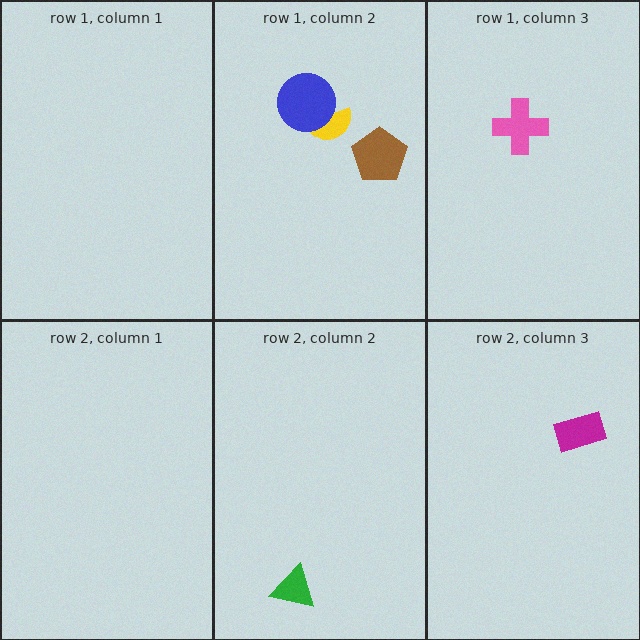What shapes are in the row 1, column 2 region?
The yellow semicircle, the brown pentagon, the blue circle.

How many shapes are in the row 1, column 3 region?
1.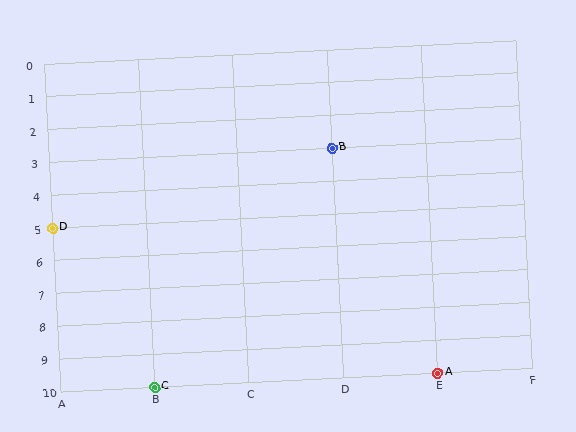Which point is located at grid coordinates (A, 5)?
Point D is at (A, 5).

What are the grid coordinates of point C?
Point C is at grid coordinates (B, 10).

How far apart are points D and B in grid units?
Points D and B are 3 columns and 2 rows apart (about 3.6 grid units diagonally).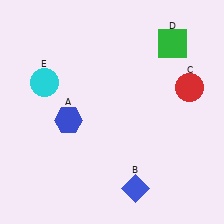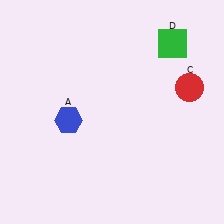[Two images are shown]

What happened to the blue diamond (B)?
The blue diamond (B) was removed in Image 2. It was in the bottom-right area of Image 1.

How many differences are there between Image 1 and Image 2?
There are 2 differences between the two images.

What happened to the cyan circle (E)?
The cyan circle (E) was removed in Image 2. It was in the top-left area of Image 1.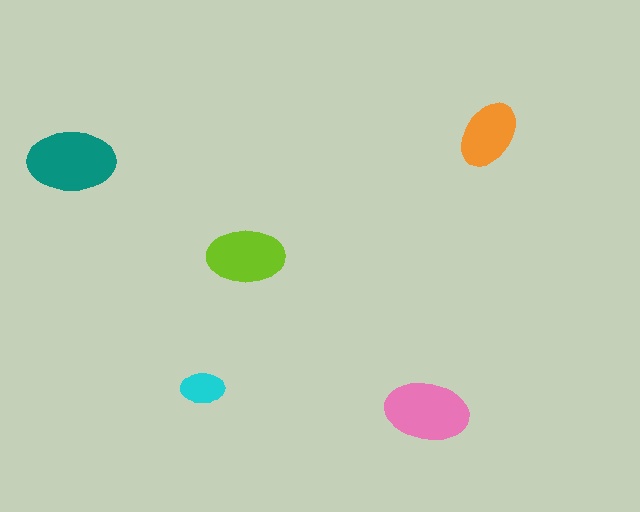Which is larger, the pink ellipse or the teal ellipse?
The teal one.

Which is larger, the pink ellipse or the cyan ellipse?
The pink one.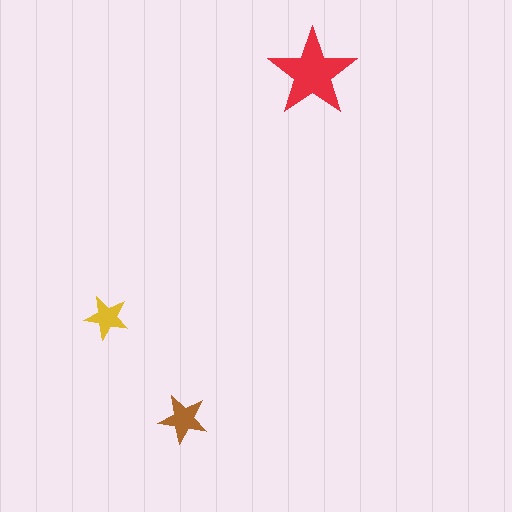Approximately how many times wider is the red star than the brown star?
About 2 times wider.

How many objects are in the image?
There are 3 objects in the image.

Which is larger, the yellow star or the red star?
The red one.